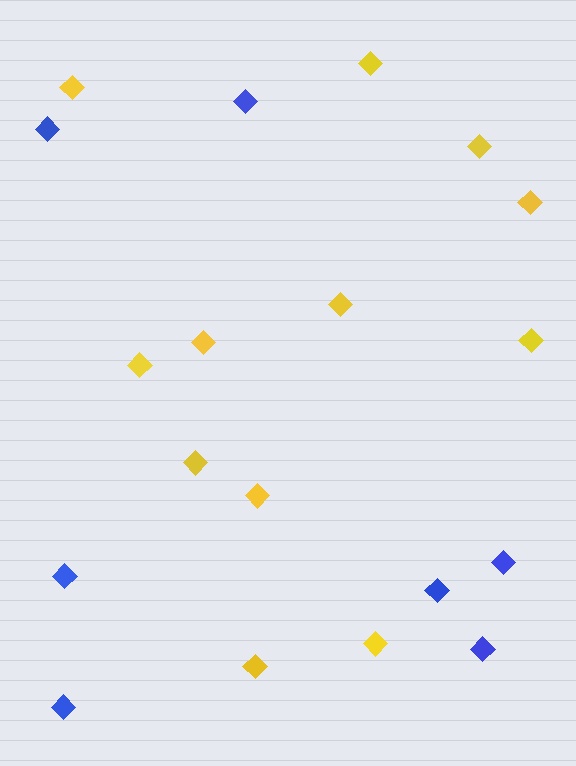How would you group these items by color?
There are 2 groups: one group of blue diamonds (7) and one group of yellow diamonds (12).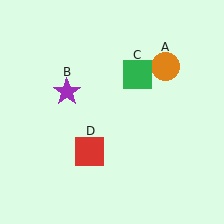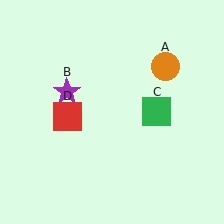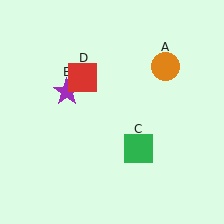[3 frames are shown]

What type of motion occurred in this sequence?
The green square (object C), red square (object D) rotated clockwise around the center of the scene.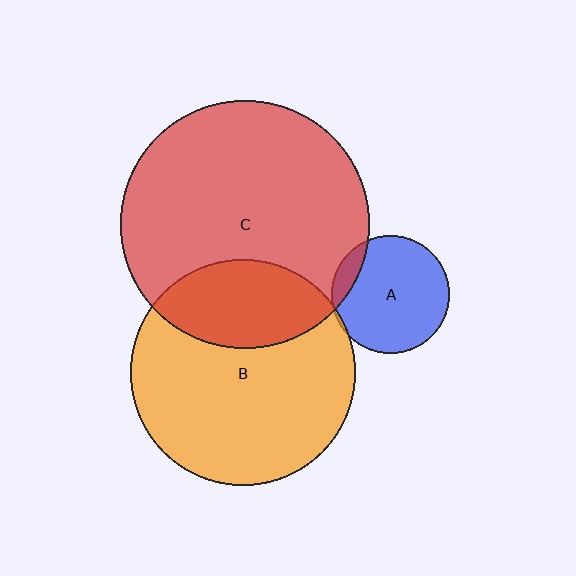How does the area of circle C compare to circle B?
Approximately 1.2 times.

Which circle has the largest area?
Circle C (red).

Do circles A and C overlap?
Yes.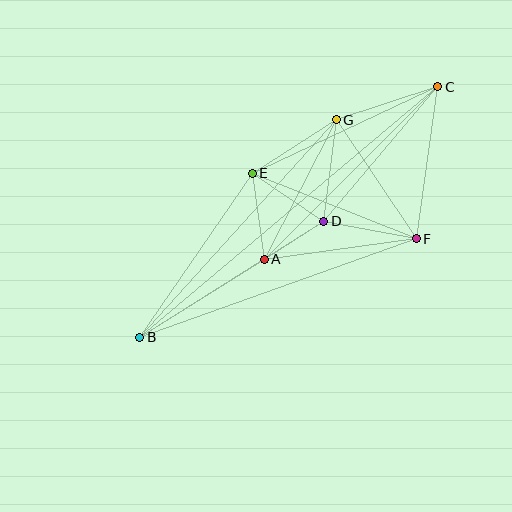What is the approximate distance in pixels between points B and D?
The distance between B and D is approximately 218 pixels.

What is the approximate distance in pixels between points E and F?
The distance between E and F is approximately 177 pixels.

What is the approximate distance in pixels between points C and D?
The distance between C and D is approximately 176 pixels.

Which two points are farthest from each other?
Points B and C are farthest from each other.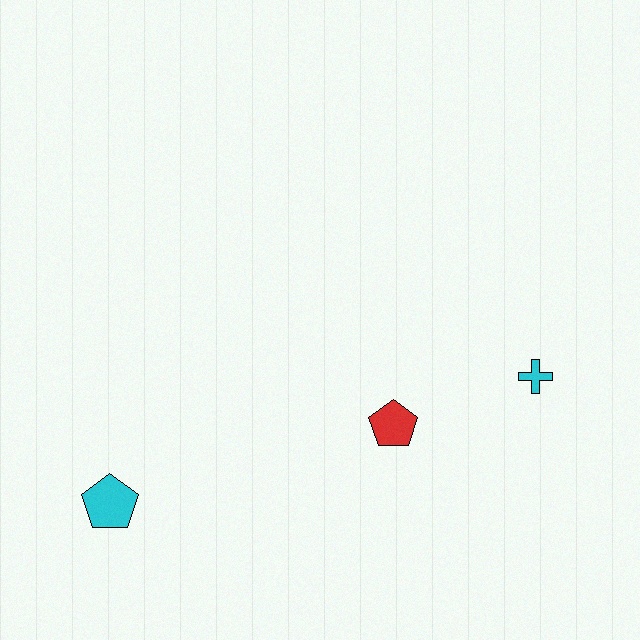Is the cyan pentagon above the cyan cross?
No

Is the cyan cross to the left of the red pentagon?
No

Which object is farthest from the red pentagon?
The cyan pentagon is farthest from the red pentagon.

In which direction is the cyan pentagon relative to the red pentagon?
The cyan pentagon is to the left of the red pentagon.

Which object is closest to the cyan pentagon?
The red pentagon is closest to the cyan pentagon.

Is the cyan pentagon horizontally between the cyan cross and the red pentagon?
No